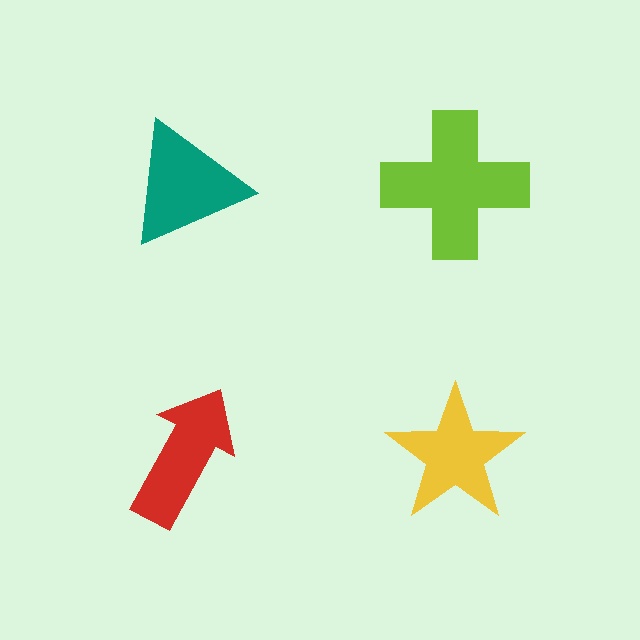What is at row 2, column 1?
A red arrow.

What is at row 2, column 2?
A yellow star.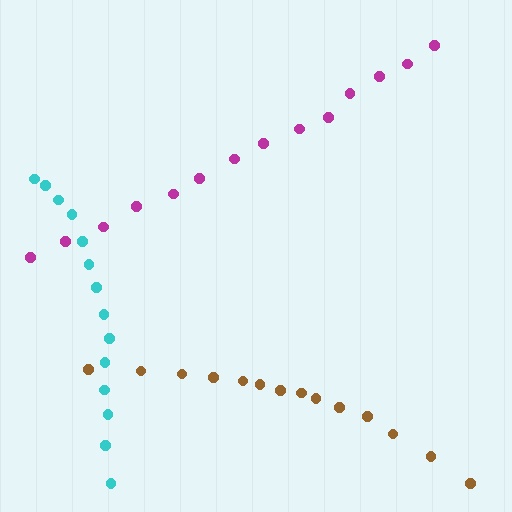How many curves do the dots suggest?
There are 3 distinct paths.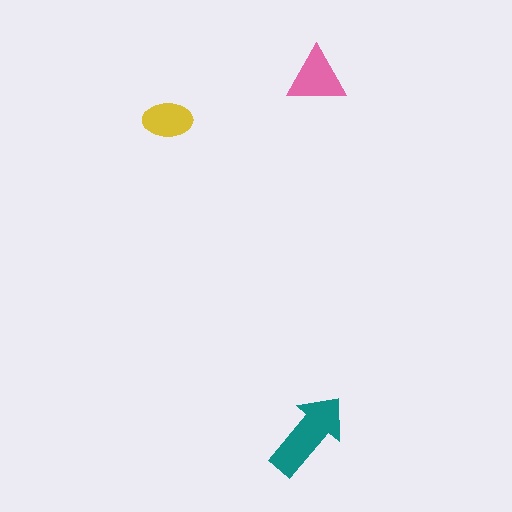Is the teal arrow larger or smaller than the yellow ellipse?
Larger.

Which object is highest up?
The pink triangle is topmost.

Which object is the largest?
The teal arrow.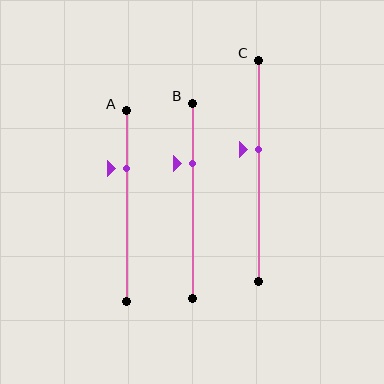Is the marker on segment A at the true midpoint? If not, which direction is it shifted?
No, the marker on segment A is shifted upward by about 20% of the segment length.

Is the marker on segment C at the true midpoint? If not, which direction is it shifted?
No, the marker on segment C is shifted upward by about 10% of the segment length.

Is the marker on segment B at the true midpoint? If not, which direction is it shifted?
No, the marker on segment B is shifted upward by about 19% of the segment length.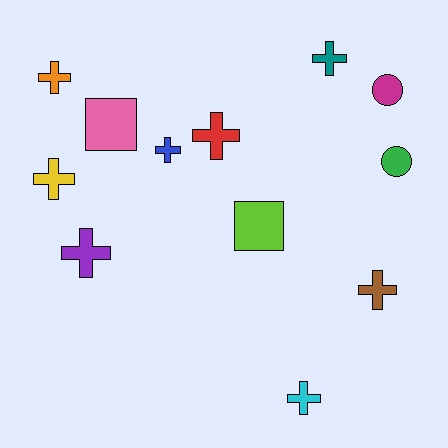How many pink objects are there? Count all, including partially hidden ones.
There is 1 pink object.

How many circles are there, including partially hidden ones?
There are 2 circles.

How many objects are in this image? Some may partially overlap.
There are 12 objects.